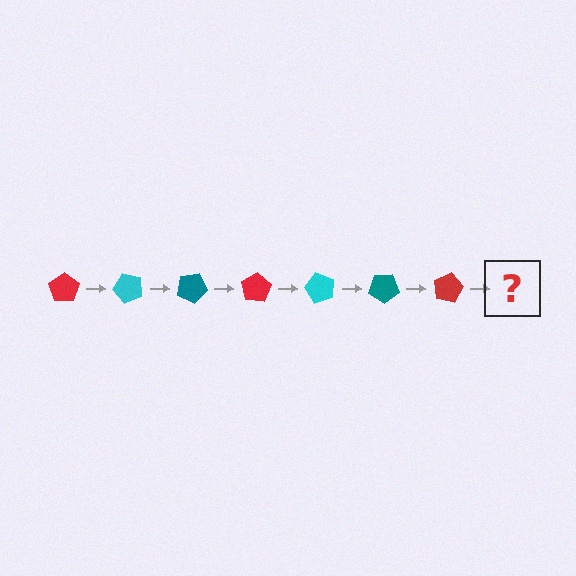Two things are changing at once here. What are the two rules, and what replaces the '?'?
The two rules are that it rotates 50 degrees each step and the color cycles through red, cyan, and teal. The '?' should be a cyan pentagon, rotated 350 degrees from the start.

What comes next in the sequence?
The next element should be a cyan pentagon, rotated 350 degrees from the start.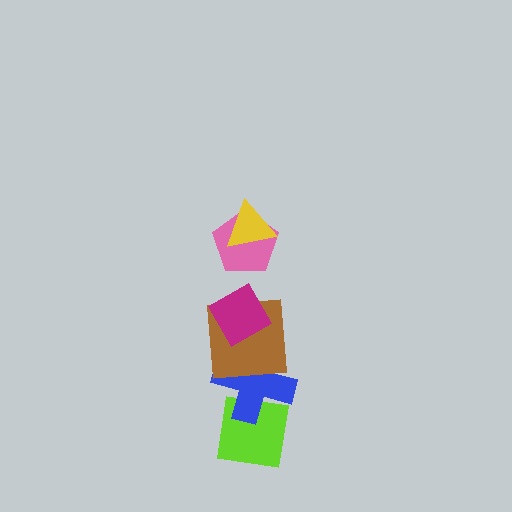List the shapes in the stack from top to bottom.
From top to bottom: the yellow triangle, the pink pentagon, the magenta diamond, the brown square, the blue cross, the lime square.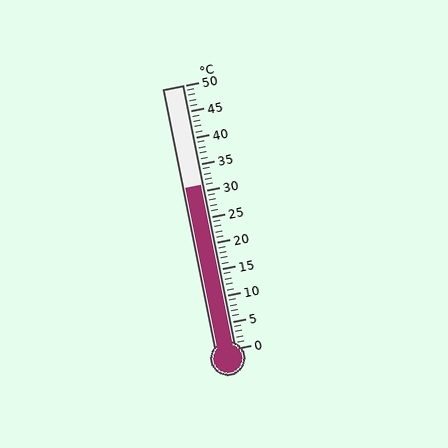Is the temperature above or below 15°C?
The temperature is above 15°C.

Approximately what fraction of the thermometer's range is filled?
The thermometer is filled to approximately 60% of its range.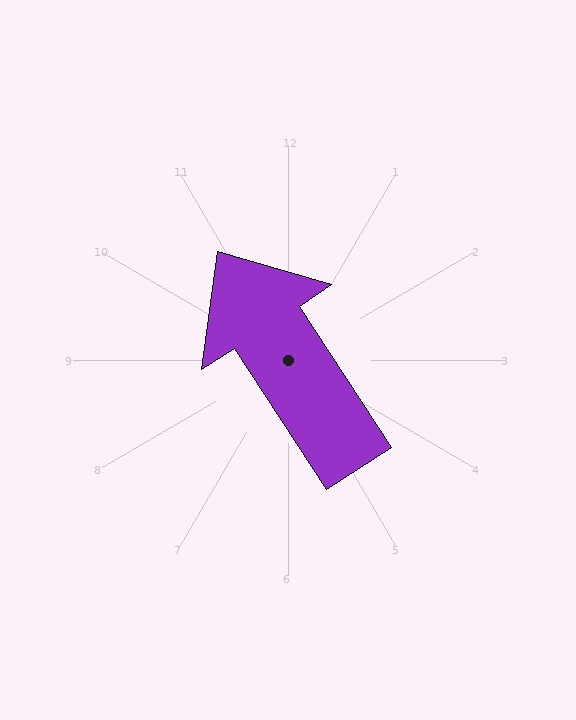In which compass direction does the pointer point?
Northwest.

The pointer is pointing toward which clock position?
Roughly 11 o'clock.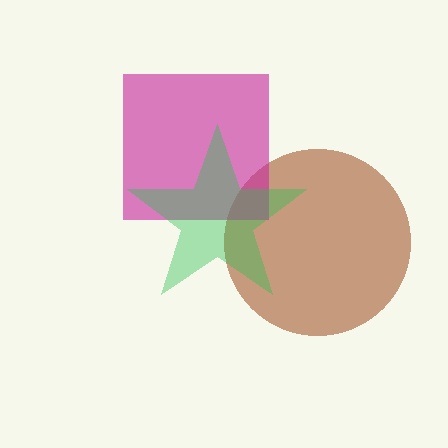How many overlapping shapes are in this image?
There are 3 overlapping shapes in the image.